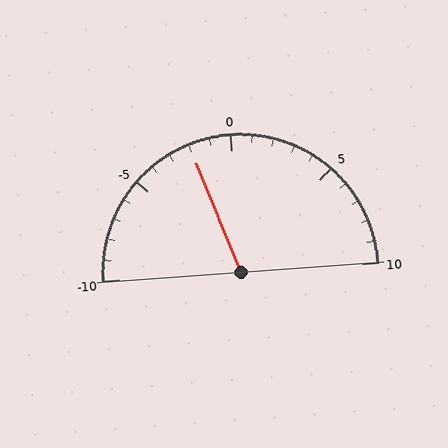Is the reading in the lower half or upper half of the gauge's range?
The reading is in the lower half of the range (-10 to 10).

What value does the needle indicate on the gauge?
The needle indicates approximately -2.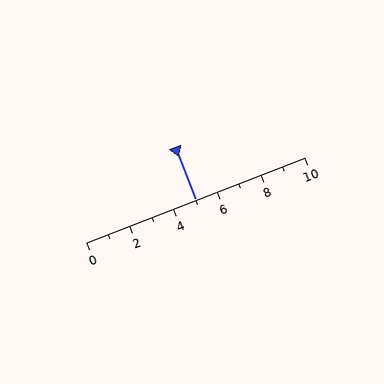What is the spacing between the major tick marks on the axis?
The major ticks are spaced 2 apart.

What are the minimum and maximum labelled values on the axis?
The axis runs from 0 to 10.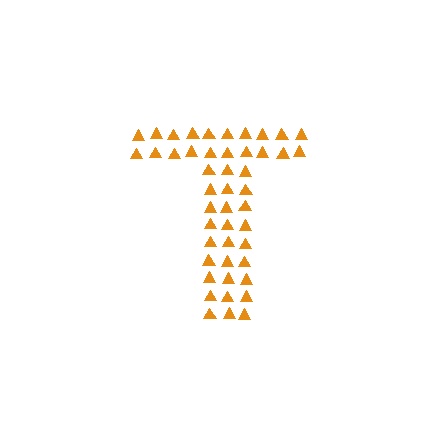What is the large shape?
The large shape is the letter T.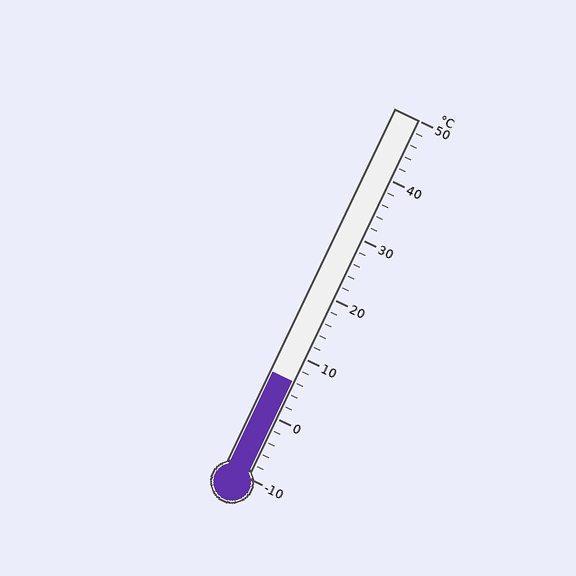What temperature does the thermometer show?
The thermometer shows approximately 6°C.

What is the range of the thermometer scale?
The thermometer scale ranges from -10°C to 50°C.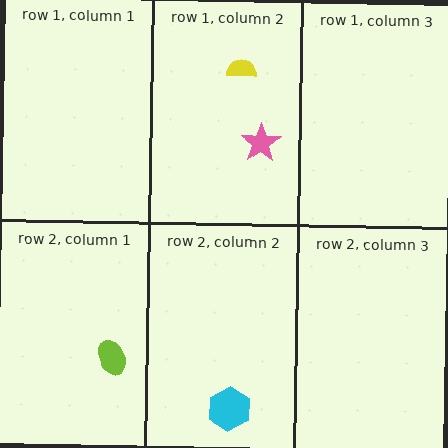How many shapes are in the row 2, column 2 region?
1.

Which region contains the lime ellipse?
The row 2, column 1 region.